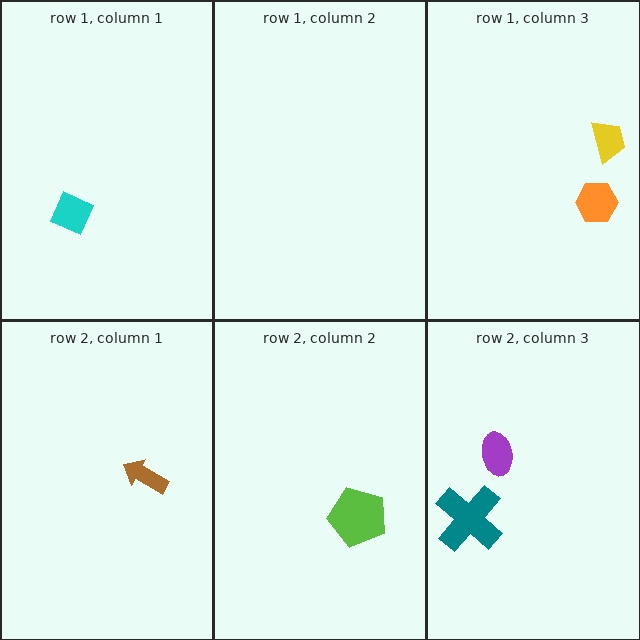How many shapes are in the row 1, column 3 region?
2.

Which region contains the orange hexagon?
The row 1, column 3 region.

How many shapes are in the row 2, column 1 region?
1.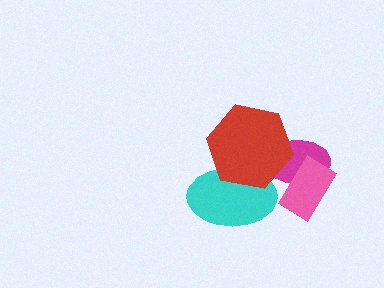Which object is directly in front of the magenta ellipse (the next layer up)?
The pink rectangle is directly in front of the magenta ellipse.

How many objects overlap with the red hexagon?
2 objects overlap with the red hexagon.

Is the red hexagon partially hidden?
No, no other shape covers it.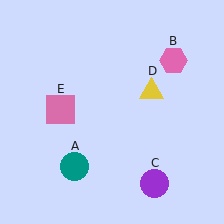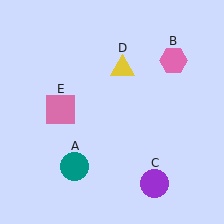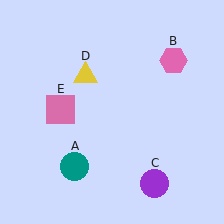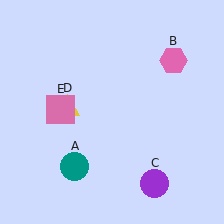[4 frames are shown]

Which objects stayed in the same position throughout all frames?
Teal circle (object A) and pink hexagon (object B) and purple circle (object C) and pink square (object E) remained stationary.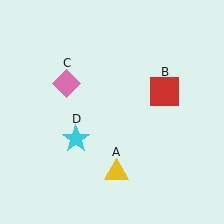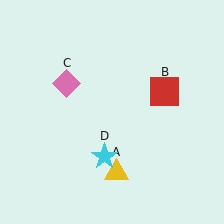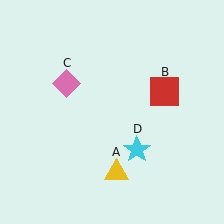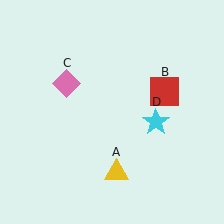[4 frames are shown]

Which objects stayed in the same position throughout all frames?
Yellow triangle (object A) and red square (object B) and pink diamond (object C) remained stationary.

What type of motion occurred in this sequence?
The cyan star (object D) rotated counterclockwise around the center of the scene.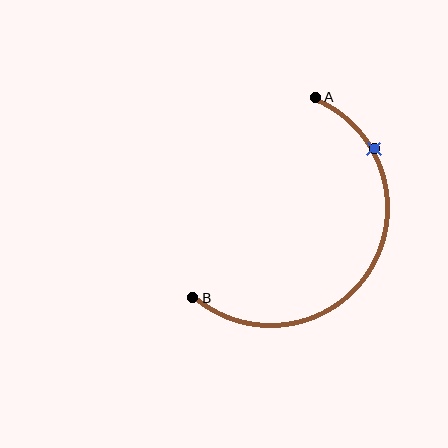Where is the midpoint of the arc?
The arc midpoint is the point on the curve farthest from the straight line joining A and B. It sits to the right of that line.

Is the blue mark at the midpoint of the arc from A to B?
No. The blue mark lies on the arc but is closer to endpoint A. The arc midpoint would be at the point on the curve equidistant along the arc from both A and B.